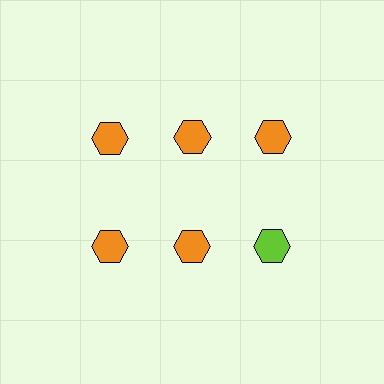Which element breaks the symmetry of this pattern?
The lime hexagon in the second row, center column breaks the symmetry. All other shapes are orange hexagons.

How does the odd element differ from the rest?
It has a different color: lime instead of orange.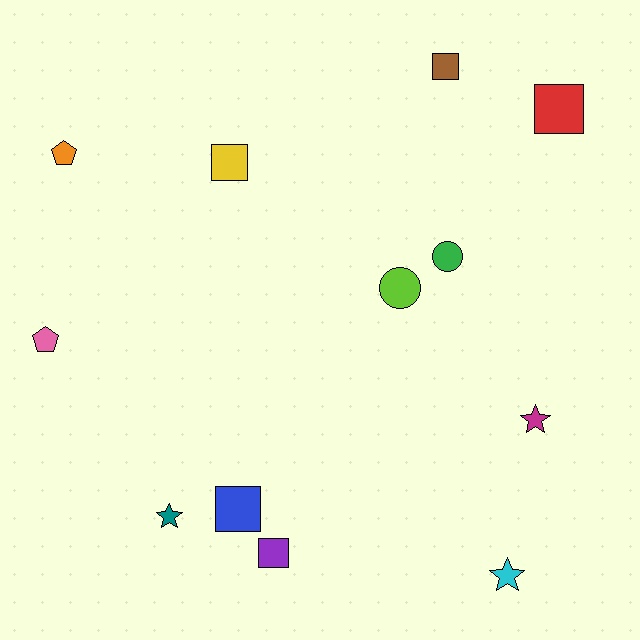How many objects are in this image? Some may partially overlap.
There are 12 objects.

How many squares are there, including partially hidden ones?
There are 5 squares.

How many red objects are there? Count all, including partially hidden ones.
There is 1 red object.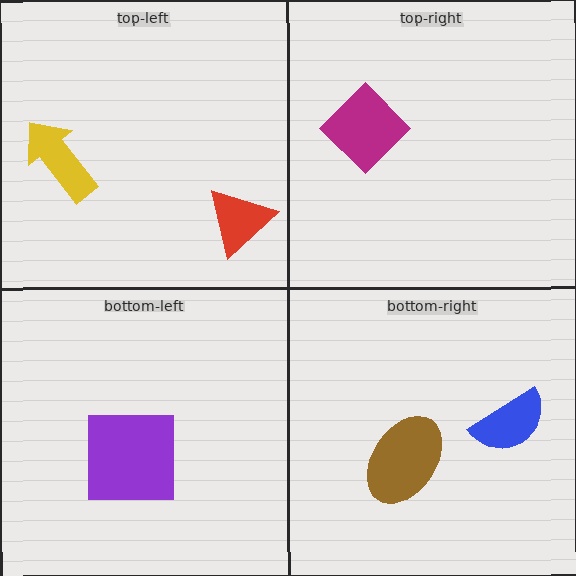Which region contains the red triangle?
The top-left region.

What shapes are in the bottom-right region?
The blue semicircle, the brown ellipse.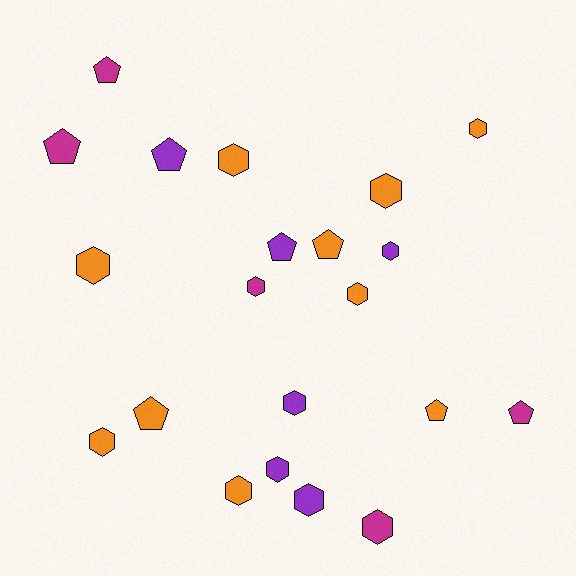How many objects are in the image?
There are 21 objects.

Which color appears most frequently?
Orange, with 10 objects.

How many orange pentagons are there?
There are 3 orange pentagons.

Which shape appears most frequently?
Hexagon, with 13 objects.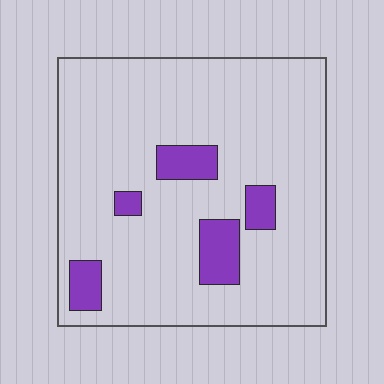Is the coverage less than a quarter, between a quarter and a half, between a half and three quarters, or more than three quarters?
Less than a quarter.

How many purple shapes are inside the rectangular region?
5.